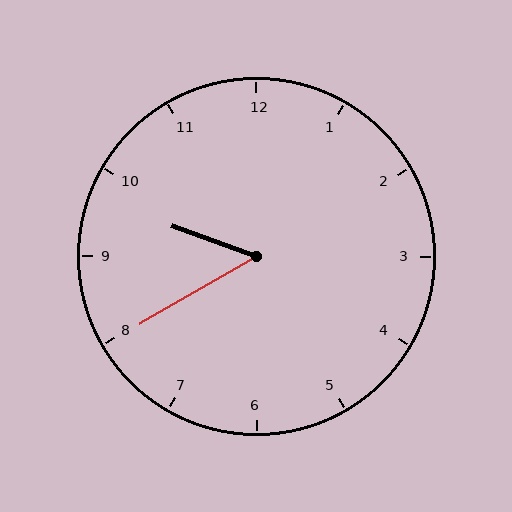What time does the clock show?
9:40.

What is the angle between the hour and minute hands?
Approximately 50 degrees.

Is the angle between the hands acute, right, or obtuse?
It is acute.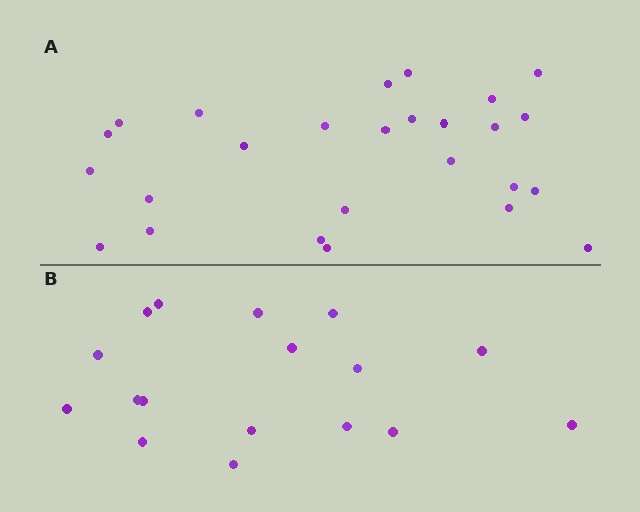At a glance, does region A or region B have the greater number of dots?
Region A (the top region) has more dots.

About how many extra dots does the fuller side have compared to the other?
Region A has roughly 8 or so more dots than region B.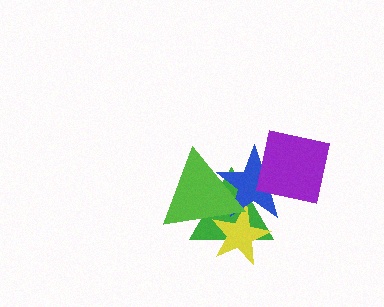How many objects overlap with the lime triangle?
3 objects overlap with the lime triangle.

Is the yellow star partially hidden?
Yes, it is partially covered by another shape.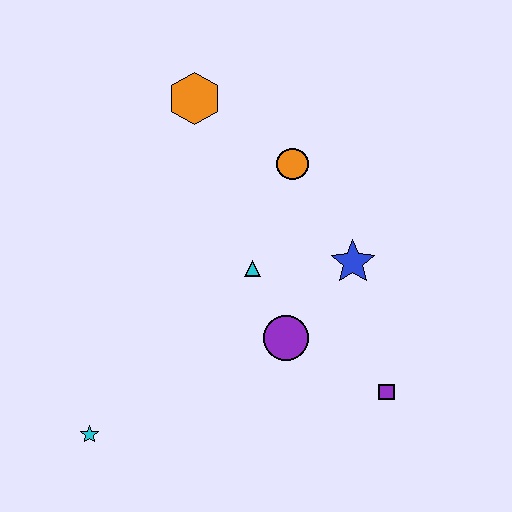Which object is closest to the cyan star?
The purple circle is closest to the cyan star.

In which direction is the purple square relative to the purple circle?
The purple square is to the right of the purple circle.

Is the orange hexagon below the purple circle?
No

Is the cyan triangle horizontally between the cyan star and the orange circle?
Yes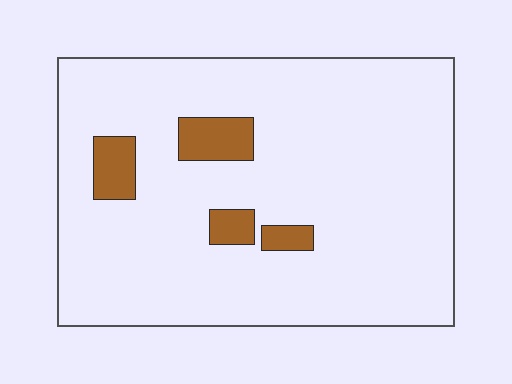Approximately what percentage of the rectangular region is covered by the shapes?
Approximately 10%.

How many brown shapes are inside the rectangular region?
4.